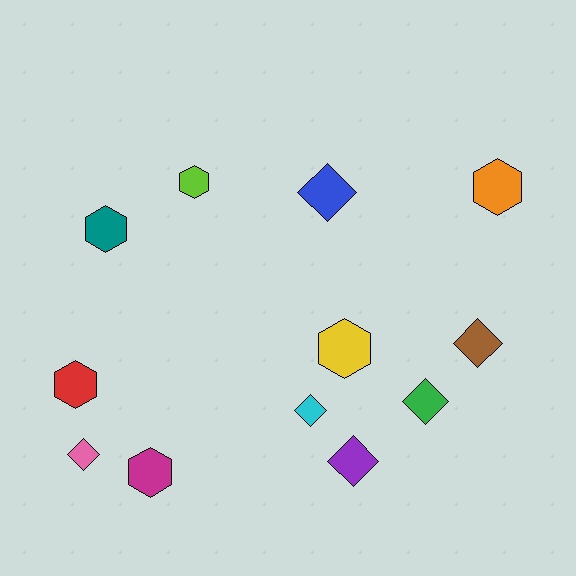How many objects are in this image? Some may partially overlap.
There are 12 objects.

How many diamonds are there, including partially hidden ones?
There are 6 diamonds.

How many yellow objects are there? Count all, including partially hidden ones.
There is 1 yellow object.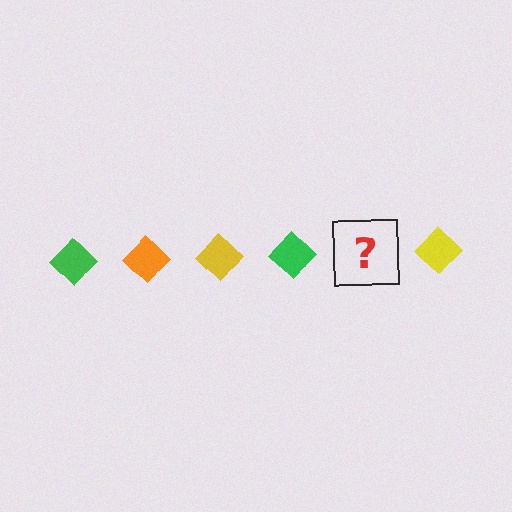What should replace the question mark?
The question mark should be replaced with an orange diamond.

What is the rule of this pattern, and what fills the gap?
The rule is that the pattern cycles through green, orange, yellow diamonds. The gap should be filled with an orange diamond.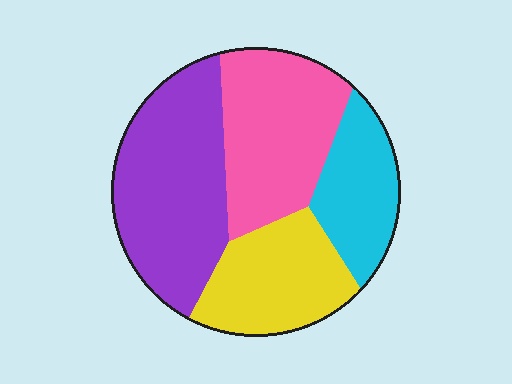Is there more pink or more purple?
Purple.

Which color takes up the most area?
Purple, at roughly 35%.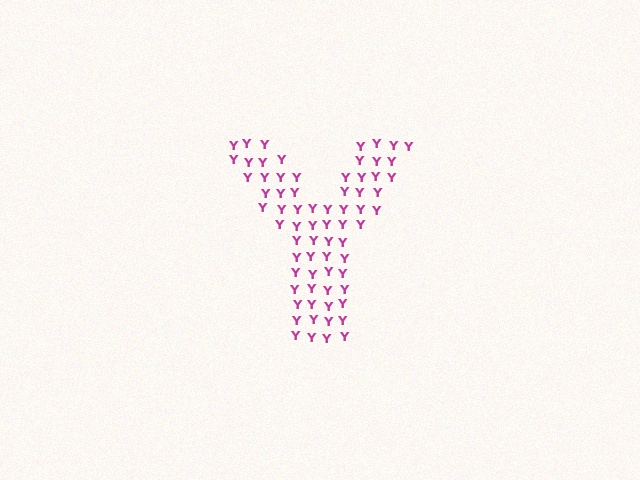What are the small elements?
The small elements are letter Y's.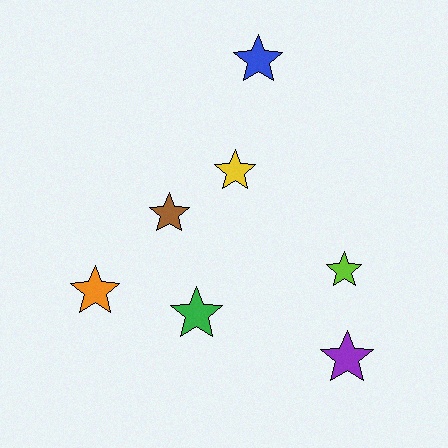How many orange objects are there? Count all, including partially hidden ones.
There is 1 orange object.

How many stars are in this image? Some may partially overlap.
There are 7 stars.